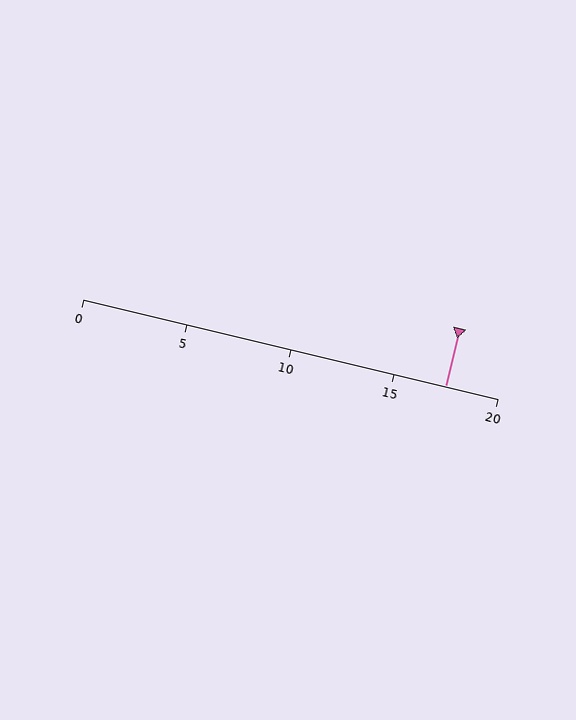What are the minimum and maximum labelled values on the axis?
The axis runs from 0 to 20.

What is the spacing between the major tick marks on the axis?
The major ticks are spaced 5 apart.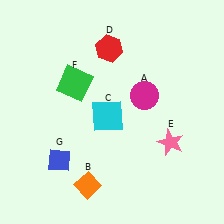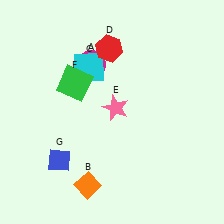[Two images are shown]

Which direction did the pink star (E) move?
The pink star (E) moved left.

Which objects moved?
The objects that moved are: the magenta circle (A), the cyan square (C), the pink star (E).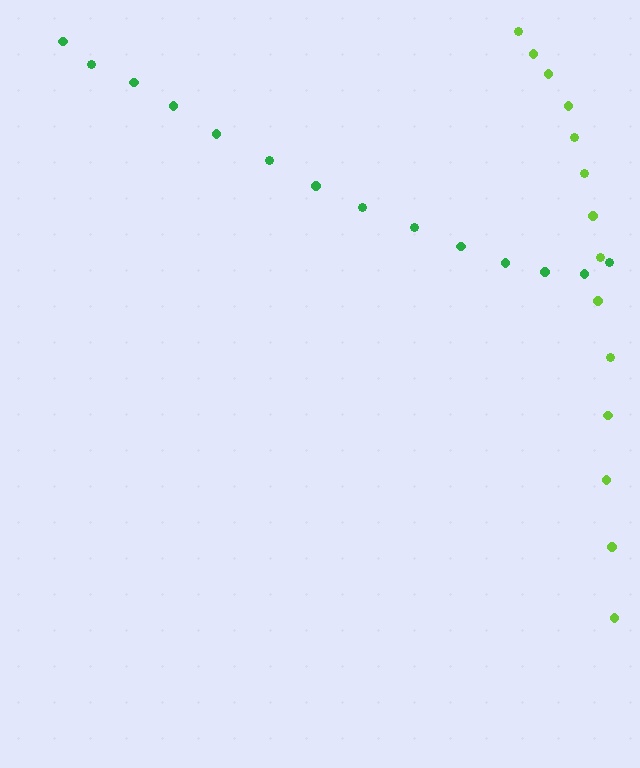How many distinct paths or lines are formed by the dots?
There are 2 distinct paths.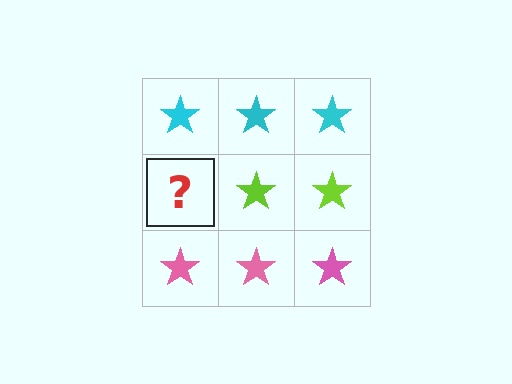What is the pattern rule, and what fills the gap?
The rule is that each row has a consistent color. The gap should be filled with a lime star.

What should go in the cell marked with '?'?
The missing cell should contain a lime star.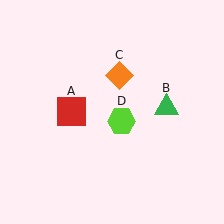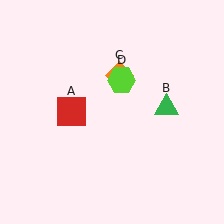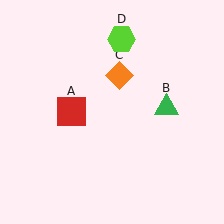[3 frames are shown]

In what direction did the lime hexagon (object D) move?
The lime hexagon (object D) moved up.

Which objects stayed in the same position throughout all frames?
Red square (object A) and green triangle (object B) and orange diamond (object C) remained stationary.